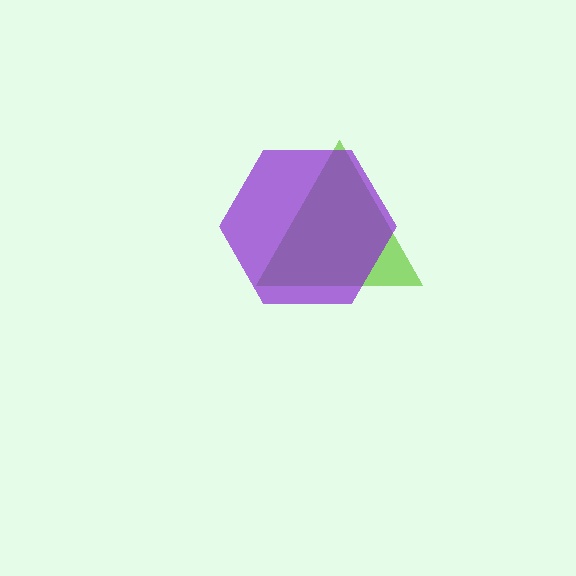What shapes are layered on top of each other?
The layered shapes are: a lime triangle, a purple hexagon.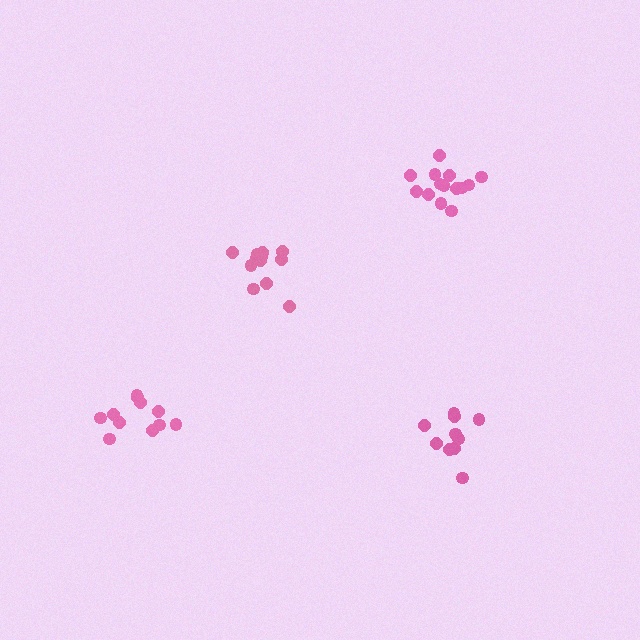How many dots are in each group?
Group 1: 14 dots, Group 2: 12 dots, Group 3: 11 dots, Group 4: 10 dots (47 total).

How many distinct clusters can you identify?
There are 4 distinct clusters.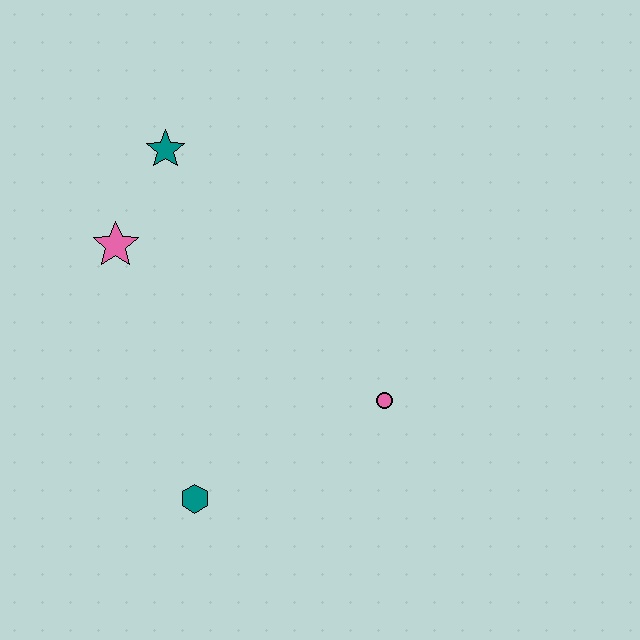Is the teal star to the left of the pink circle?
Yes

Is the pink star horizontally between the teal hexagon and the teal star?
No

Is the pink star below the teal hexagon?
No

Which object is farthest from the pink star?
The pink circle is farthest from the pink star.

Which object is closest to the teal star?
The pink star is closest to the teal star.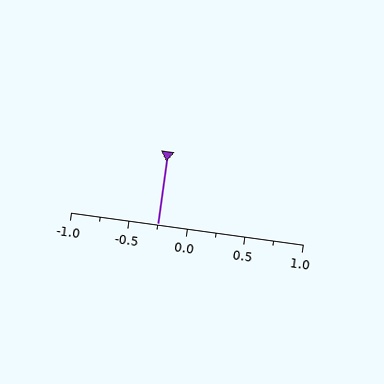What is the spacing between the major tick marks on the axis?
The major ticks are spaced 0.5 apart.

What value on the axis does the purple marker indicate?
The marker indicates approximately -0.25.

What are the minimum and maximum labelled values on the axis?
The axis runs from -1.0 to 1.0.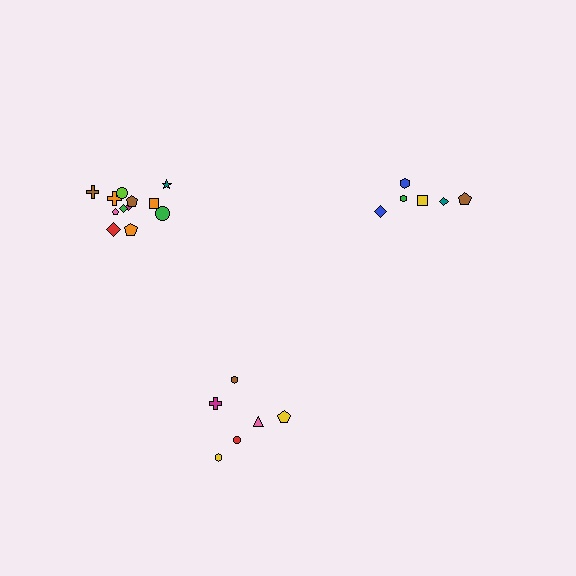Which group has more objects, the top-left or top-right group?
The top-left group.